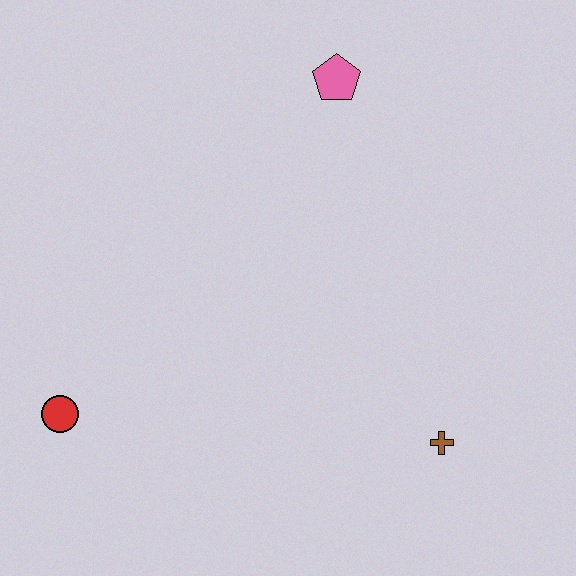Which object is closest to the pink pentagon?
The brown cross is closest to the pink pentagon.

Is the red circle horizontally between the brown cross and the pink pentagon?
No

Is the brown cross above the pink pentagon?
No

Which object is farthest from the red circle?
The pink pentagon is farthest from the red circle.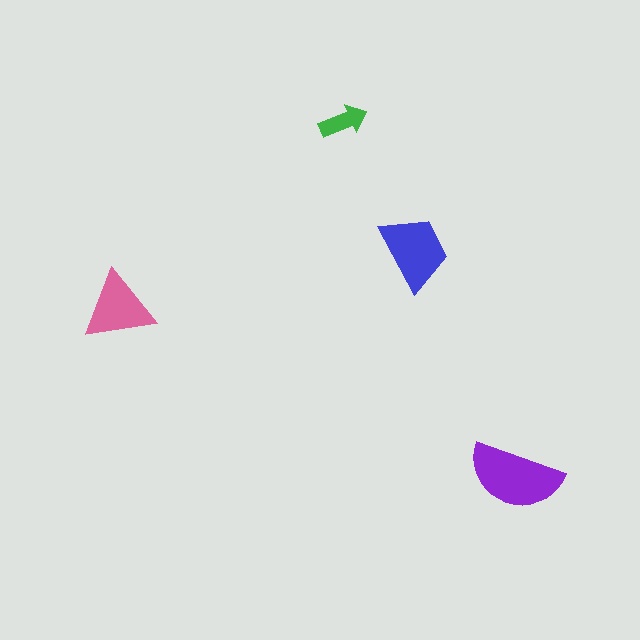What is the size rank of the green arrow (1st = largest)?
4th.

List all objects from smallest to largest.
The green arrow, the pink triangle, the blue trapezoid, the purple semicircle.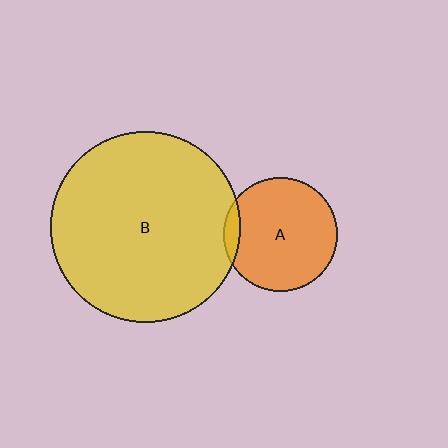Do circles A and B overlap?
Yes.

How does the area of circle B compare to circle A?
Approximately 2.8 times.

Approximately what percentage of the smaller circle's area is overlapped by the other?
Approximately 10%.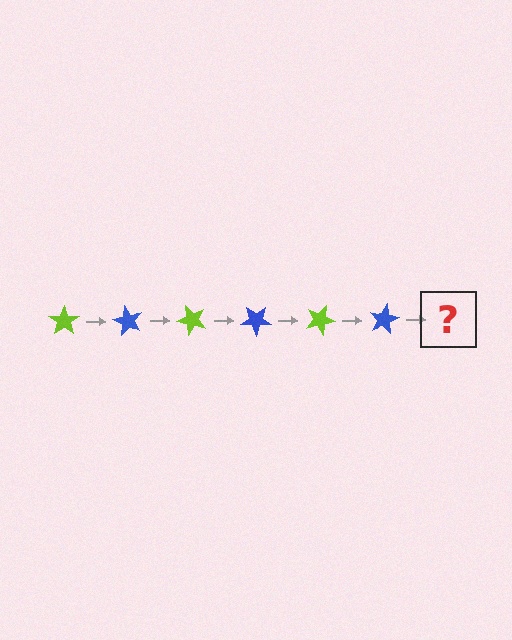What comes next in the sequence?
The next element should be a lime star, rotated 360 degrees from the start.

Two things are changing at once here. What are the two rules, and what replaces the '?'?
The two rules are that it rotates 60 degrees each step and the color cycles through lime and blue. The '?' should be a lime star, rotated 360 degrees from the start.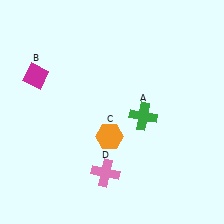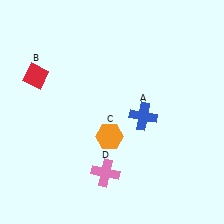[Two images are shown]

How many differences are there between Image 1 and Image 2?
There are 2 differences between the two images.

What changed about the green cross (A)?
In Image 1, A is green. In Image 2, it changed to blue.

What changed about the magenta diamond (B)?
In Image 1, B is magenta. In Image 2, it changed to red.